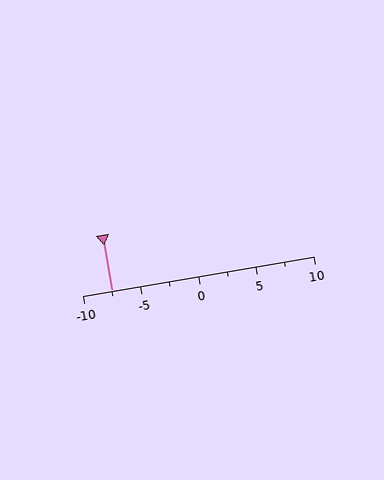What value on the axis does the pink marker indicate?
The marker indicates approximately -7.5.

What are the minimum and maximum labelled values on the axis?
The axis runs from -10 to 10.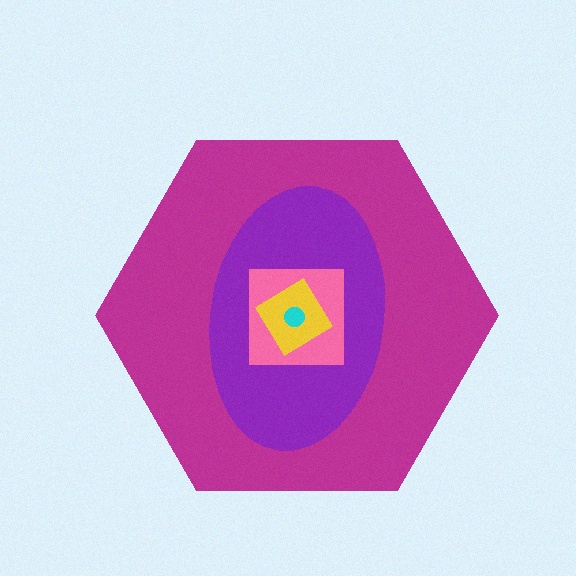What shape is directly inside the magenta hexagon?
The purple ellipse.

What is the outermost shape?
The magenta hexagon.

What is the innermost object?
The cyan circle.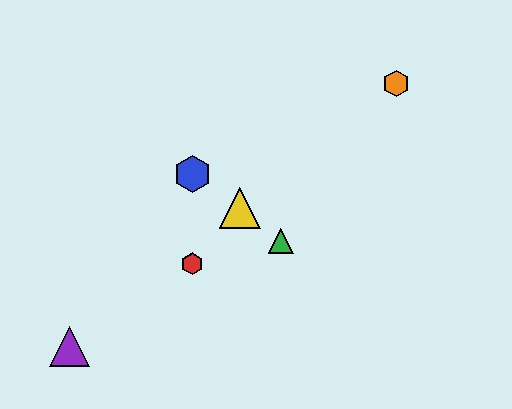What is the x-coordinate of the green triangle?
The green triangle is at x≈281.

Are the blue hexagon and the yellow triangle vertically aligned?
No, the blue hexagon is at x≈192 and the yellow triangle is at x≈240.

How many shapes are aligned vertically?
2 shapes (the red hexagon, the blue hexagon) are aligned vertically.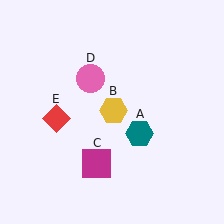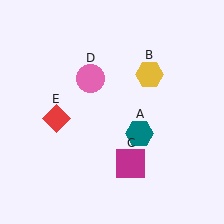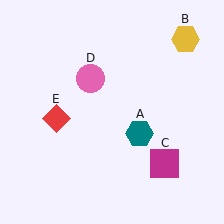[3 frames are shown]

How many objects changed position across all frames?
2 objects changed position: yellow hexagon (object B), magenta square (object C).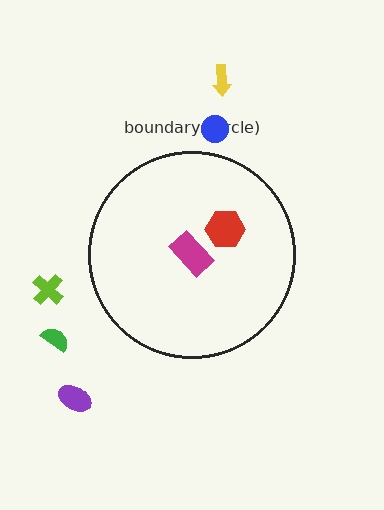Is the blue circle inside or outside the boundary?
Outside.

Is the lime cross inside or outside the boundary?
Outside.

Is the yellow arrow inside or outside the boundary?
Outside.